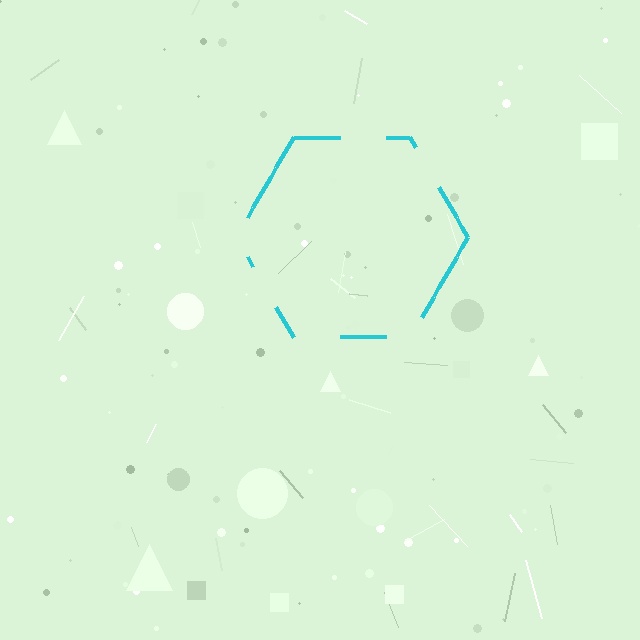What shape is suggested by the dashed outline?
The dashed outline suggests a hexagon.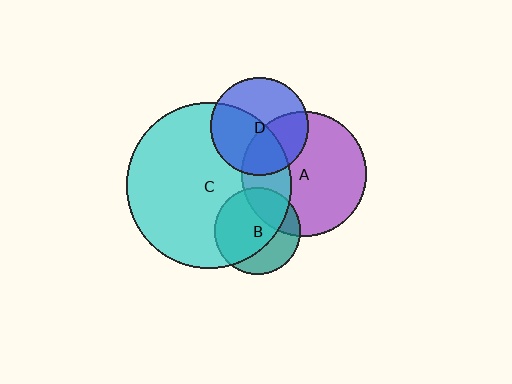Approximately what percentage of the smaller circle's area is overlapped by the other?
Approximately 30%.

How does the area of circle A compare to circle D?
Approximately 1.6 times.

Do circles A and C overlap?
Yes.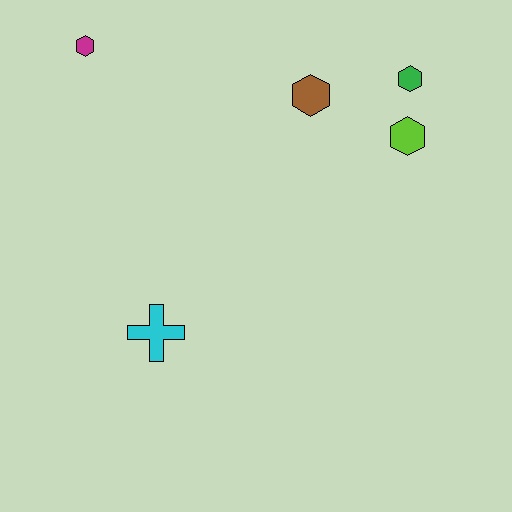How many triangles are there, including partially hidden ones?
There are no triangles.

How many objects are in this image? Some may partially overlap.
There are 5 objects.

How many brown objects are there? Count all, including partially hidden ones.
There is 1 brown object.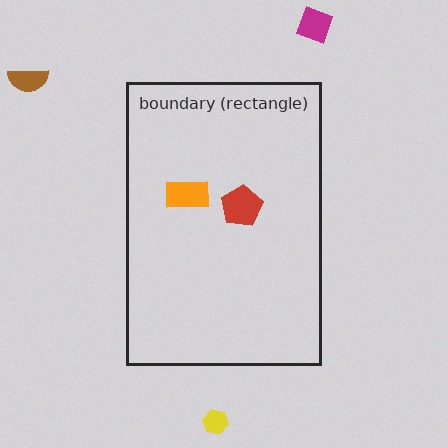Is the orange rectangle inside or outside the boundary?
Inside.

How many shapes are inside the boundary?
2 inside, 3 outside.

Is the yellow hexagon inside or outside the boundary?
Outside.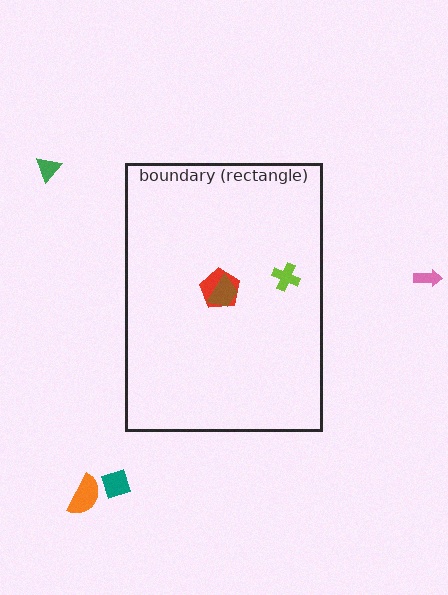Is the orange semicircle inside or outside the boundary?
Outside.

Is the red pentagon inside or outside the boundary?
Inside.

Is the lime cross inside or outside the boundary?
Inside.